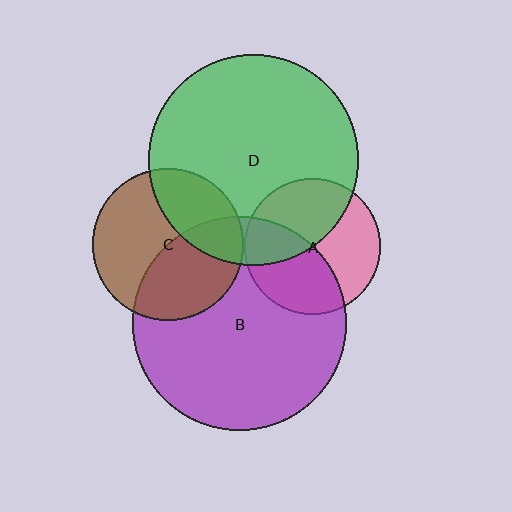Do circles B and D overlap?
Yes.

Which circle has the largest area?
Circle B (purple).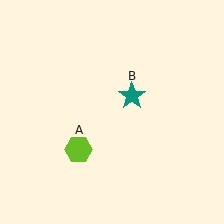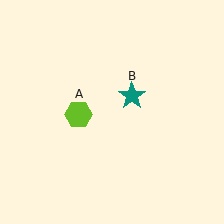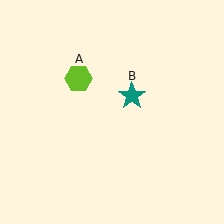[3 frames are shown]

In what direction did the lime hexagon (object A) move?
The lime hexagon (object A) moved up.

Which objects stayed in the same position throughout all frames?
Teal star (object B) remained stationary.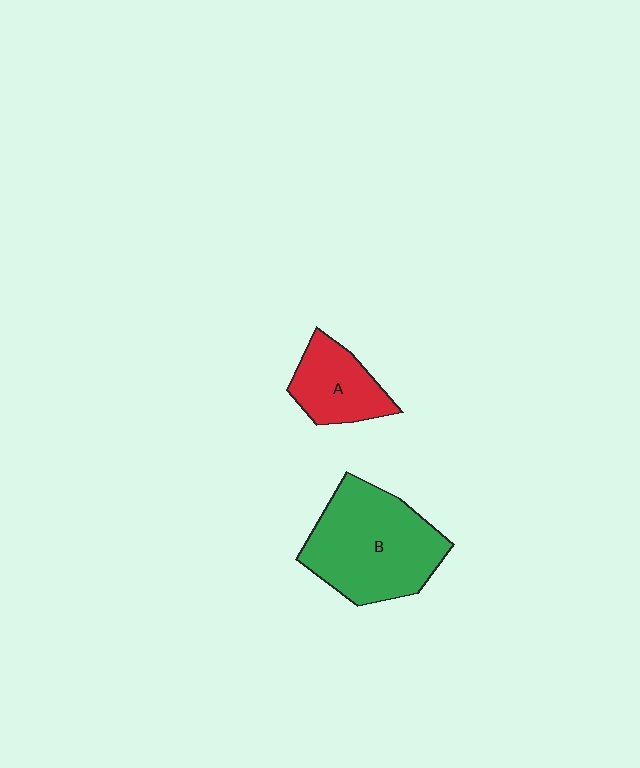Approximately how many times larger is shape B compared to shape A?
Approximately 2.0 times.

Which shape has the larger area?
Shape B (green).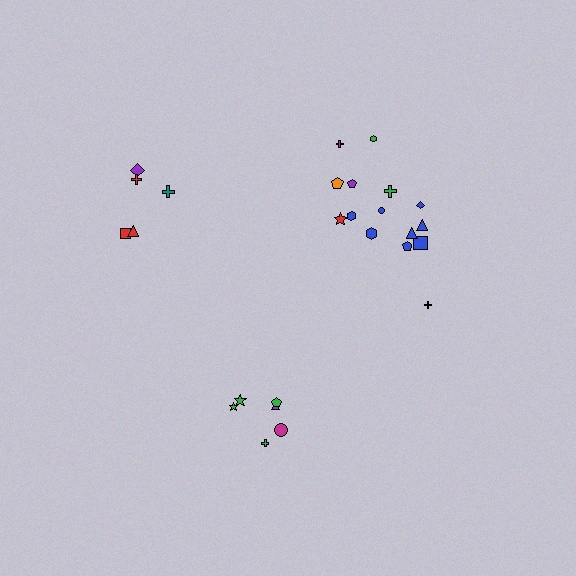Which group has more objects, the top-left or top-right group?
The top-right group.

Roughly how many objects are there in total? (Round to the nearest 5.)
Roughly 25 objects in total.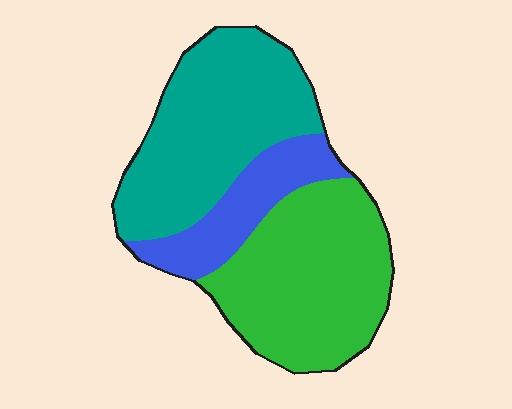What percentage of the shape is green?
Green covers 42% of the shape.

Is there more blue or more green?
Green.